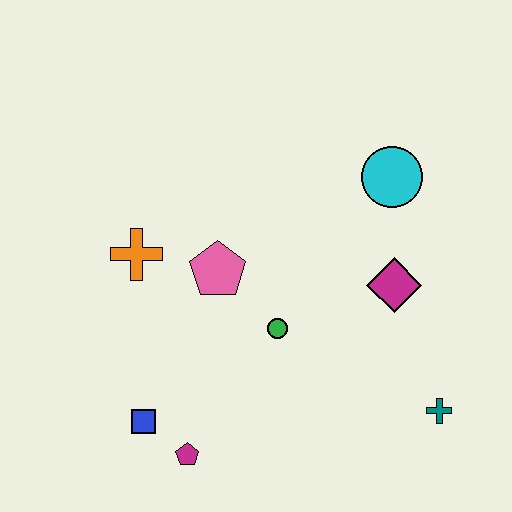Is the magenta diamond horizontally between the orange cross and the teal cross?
Yes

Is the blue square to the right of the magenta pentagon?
No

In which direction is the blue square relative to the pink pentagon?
The blue square is below the pink pentagon.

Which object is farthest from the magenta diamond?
The blue square is farthest from the magenta diamond.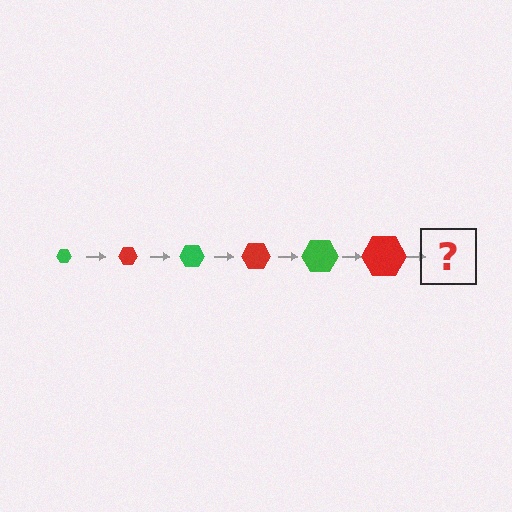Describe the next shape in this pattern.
It should be a green hexagon, larger than the previous one.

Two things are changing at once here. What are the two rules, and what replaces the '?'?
The two rules are that the hexagon grows larger each step and the color cycles through green and red. The '?' should be a green hexagon, larger than the previous one.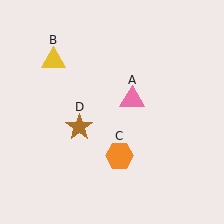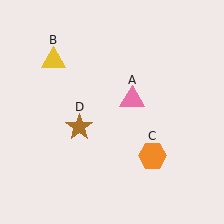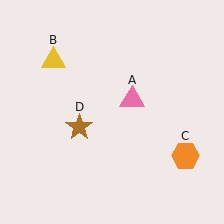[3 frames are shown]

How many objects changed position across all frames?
1 object changed position: orange hexagon (object C).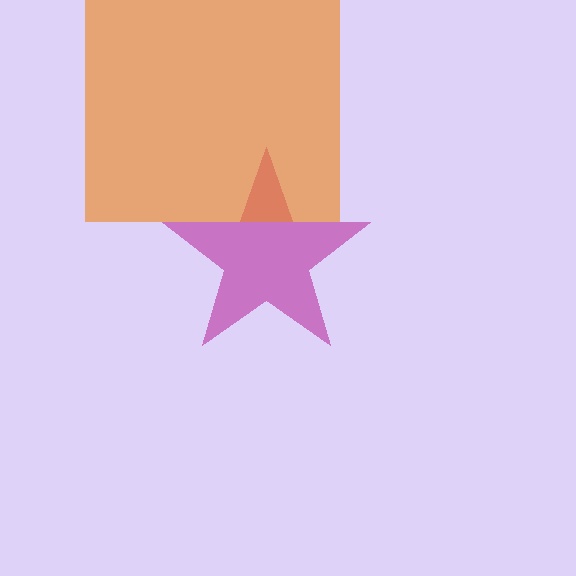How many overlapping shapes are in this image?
There are 2 overlapping shapes in the image.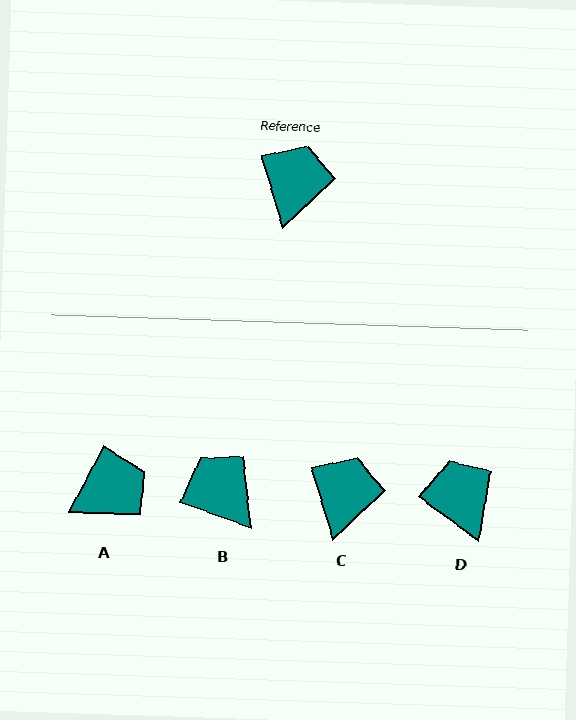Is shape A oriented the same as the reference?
No, it is off by about 45 degrees.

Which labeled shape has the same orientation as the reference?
C.